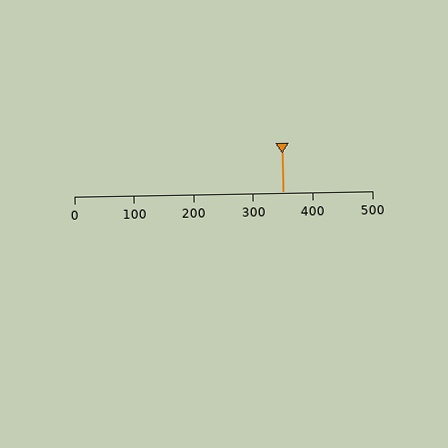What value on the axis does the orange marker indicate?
The marker indicates approximately 350.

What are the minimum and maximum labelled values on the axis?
The axis runs from 0 to 500.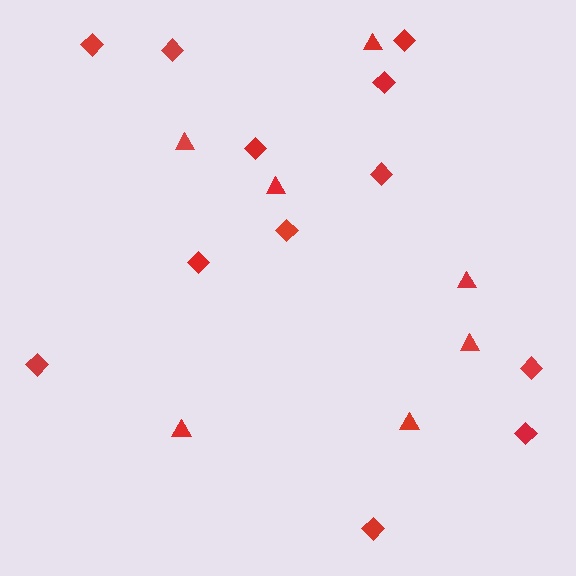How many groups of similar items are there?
There are 2 groups: one group of triangles (7) and one group of diamonds (12).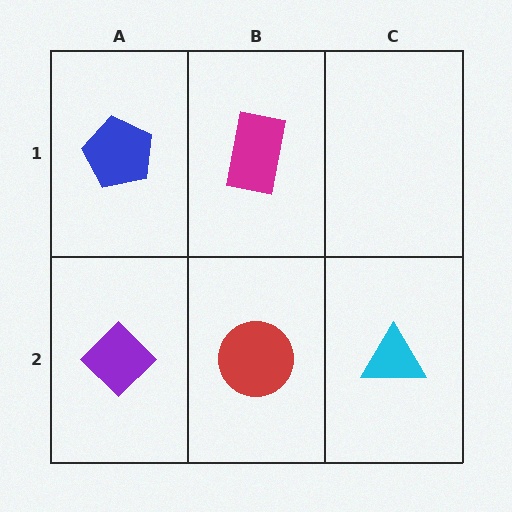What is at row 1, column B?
A magenta rectangle.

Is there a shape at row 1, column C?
No, that cell is empty.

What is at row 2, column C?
A cyan triangle.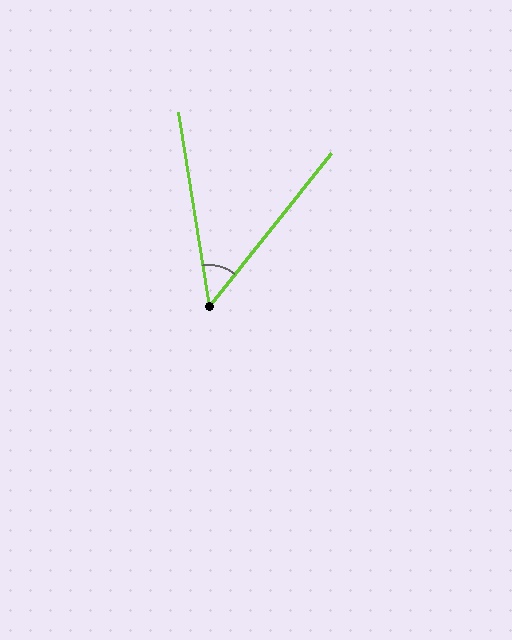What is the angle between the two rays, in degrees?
Approximately 48 degrees.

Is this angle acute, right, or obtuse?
It is acute.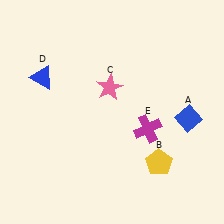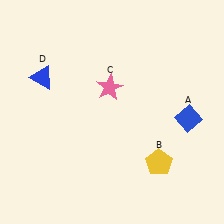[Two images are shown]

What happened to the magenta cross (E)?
The magenta cross (E) was removed in Image 2. It was in the bottom-right area of Image 1.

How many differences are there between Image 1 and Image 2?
There is 1 difference between the two images.